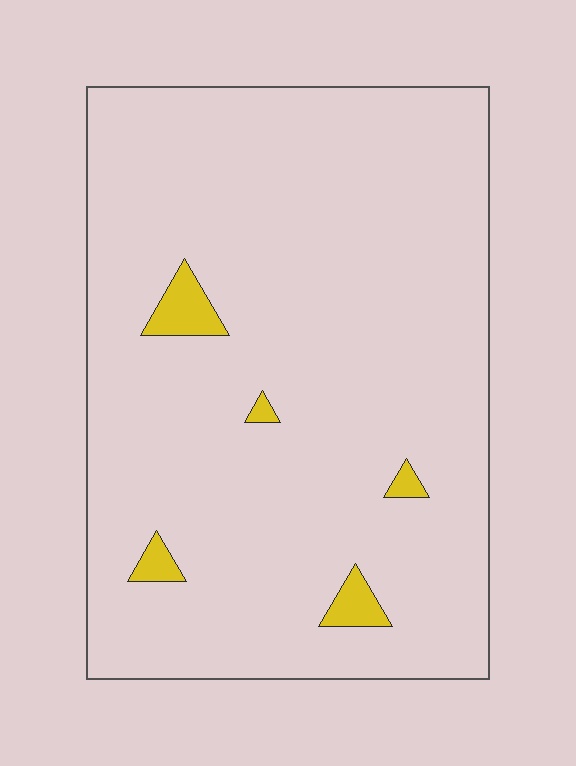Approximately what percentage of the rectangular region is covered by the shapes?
Approximately 5%.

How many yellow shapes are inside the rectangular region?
5.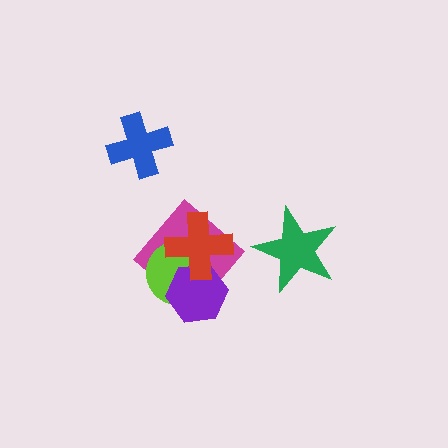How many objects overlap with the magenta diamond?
3 objects overlap with the magenta diamond.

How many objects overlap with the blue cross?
0 objects overlap with the blue cross.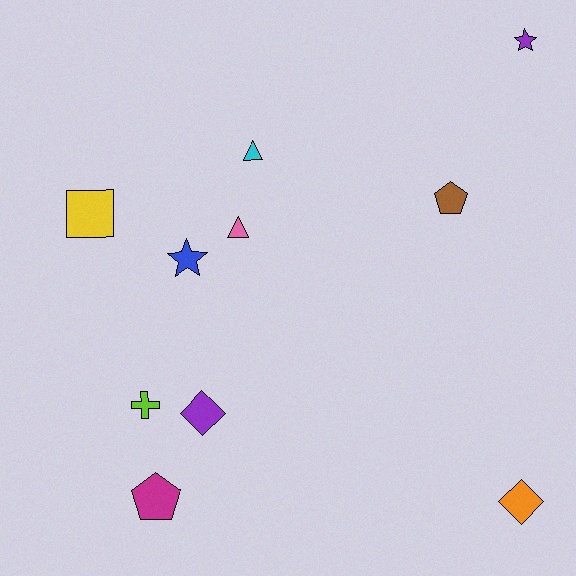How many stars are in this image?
There are 2 stars.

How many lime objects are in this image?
There is 1 lime object.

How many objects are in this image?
There are 10 objects.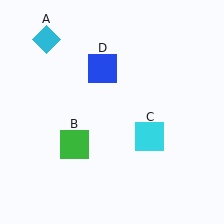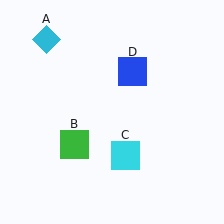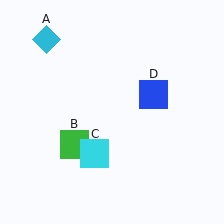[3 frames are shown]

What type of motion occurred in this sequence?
The cyan square (object C), blue square (object D) rotated clockwise around the center of the scene.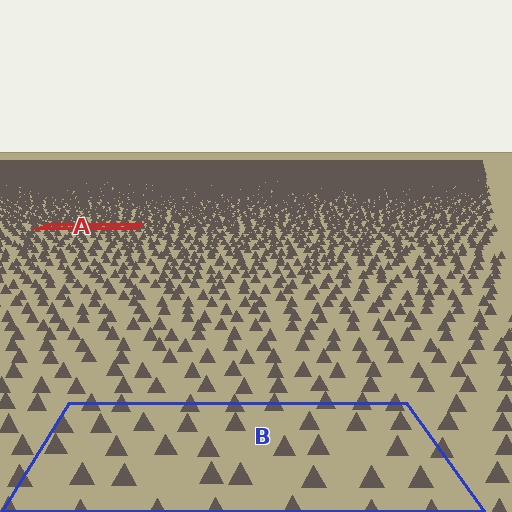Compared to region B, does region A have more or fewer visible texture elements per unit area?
Region A has more texture elements per unit area — they are packed more densely because it is farther away.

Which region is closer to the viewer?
Region B is closer. The texture elements there are larger and more spread out.